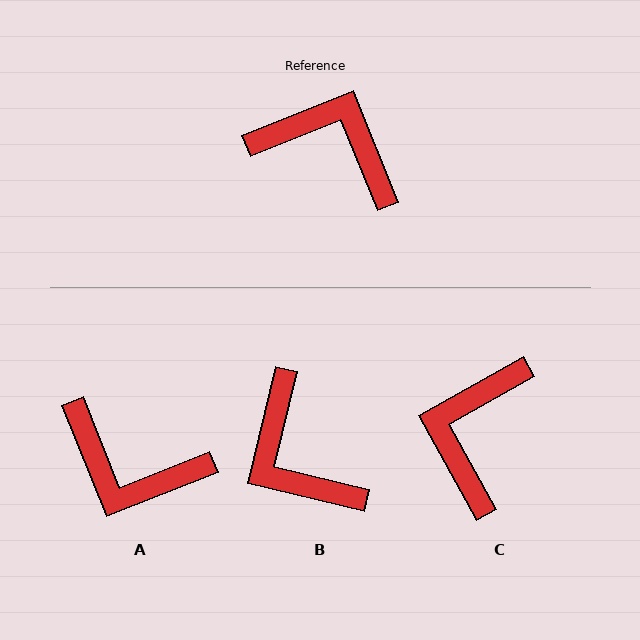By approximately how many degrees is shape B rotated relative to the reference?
Approximately 145 degrees counter-clockwise.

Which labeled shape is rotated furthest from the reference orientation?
A, about 180 degrees away.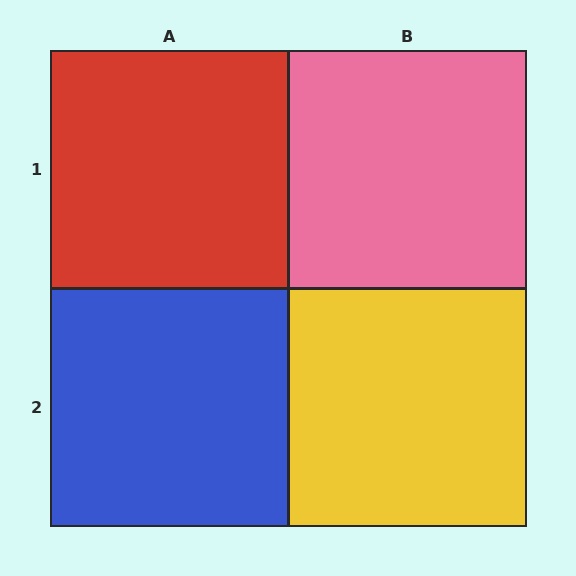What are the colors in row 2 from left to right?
Blue, yellow.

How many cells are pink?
1 cell is pink.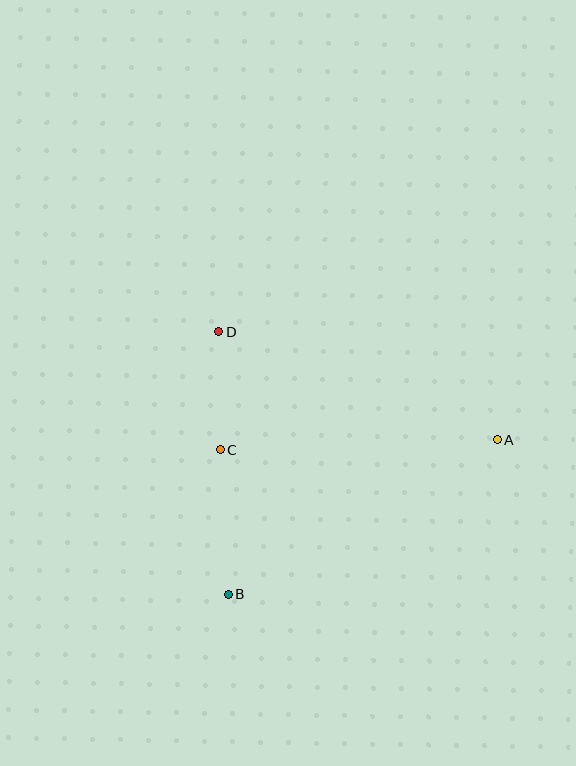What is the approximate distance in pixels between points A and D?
The distance between A and D is approximately 299 pixels.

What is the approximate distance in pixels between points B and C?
The distance between B and C is approximately 145 pixels.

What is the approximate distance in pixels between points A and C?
The distance between A and C is approximately 277 pixels.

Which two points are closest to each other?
Points C and D are closest to each other.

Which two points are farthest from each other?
Points A and B are farthest from each other.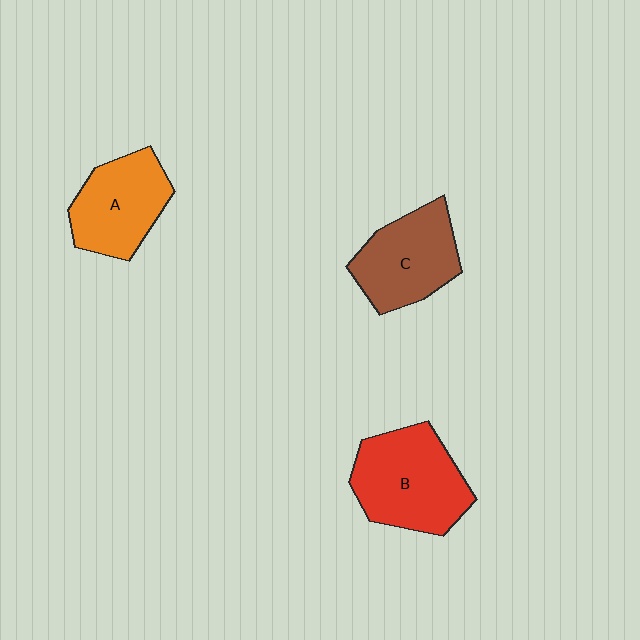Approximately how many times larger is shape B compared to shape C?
Approximately 1.2 times.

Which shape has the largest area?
Shape B (red).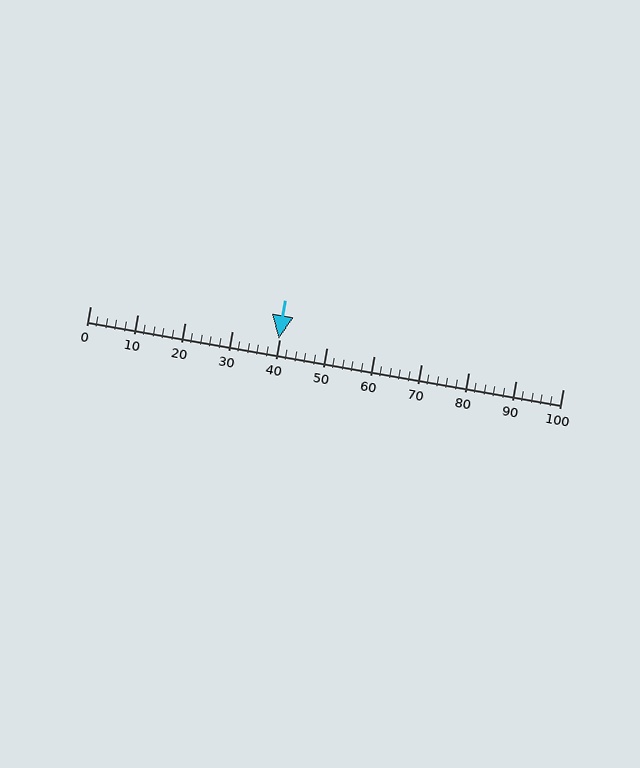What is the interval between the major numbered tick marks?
The major tick marks are spaced 10 units apart.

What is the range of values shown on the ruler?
The ruler shows values from 0 to 100.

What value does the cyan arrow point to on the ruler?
The cyan arrow points to approximately 40.